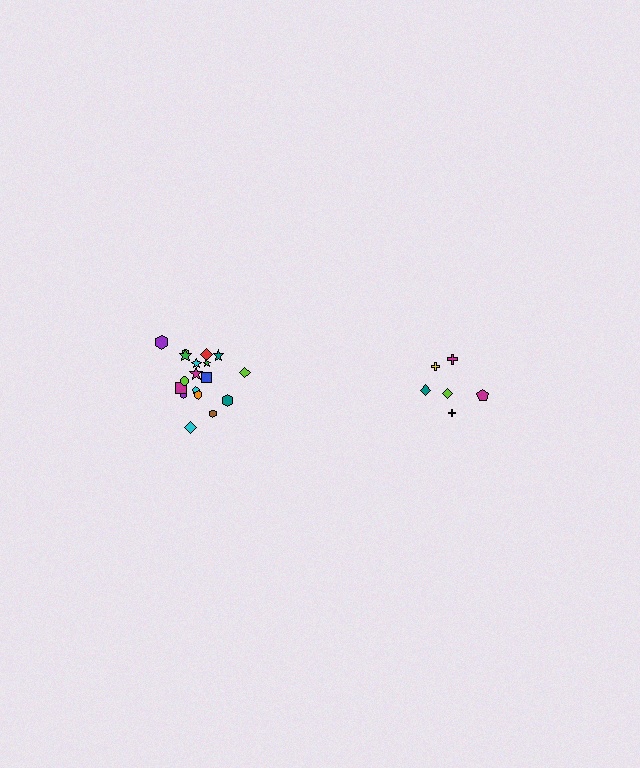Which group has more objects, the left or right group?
The left group.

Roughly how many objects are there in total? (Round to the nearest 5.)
Roughly 25 objects in total.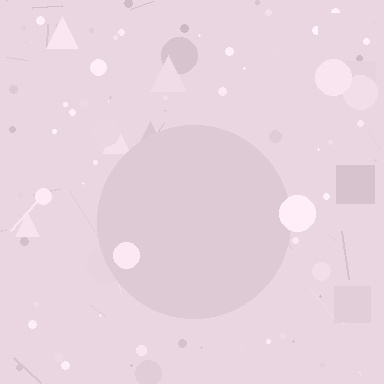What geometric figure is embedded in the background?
A circle is embedded in the background.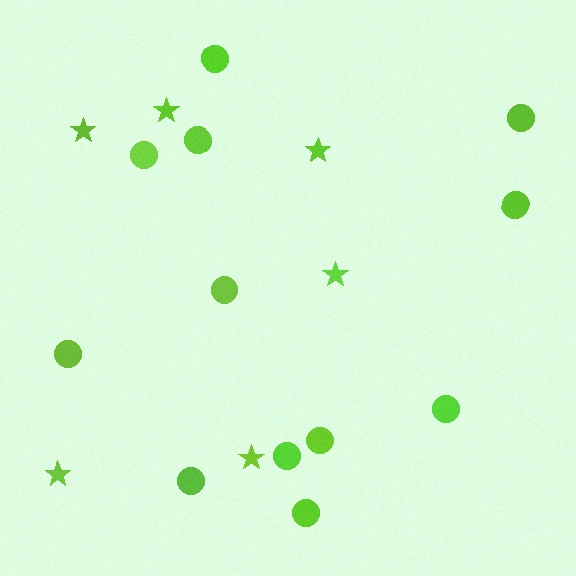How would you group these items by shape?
There are 2 groups: one group of stars (6) and one group of circles (12).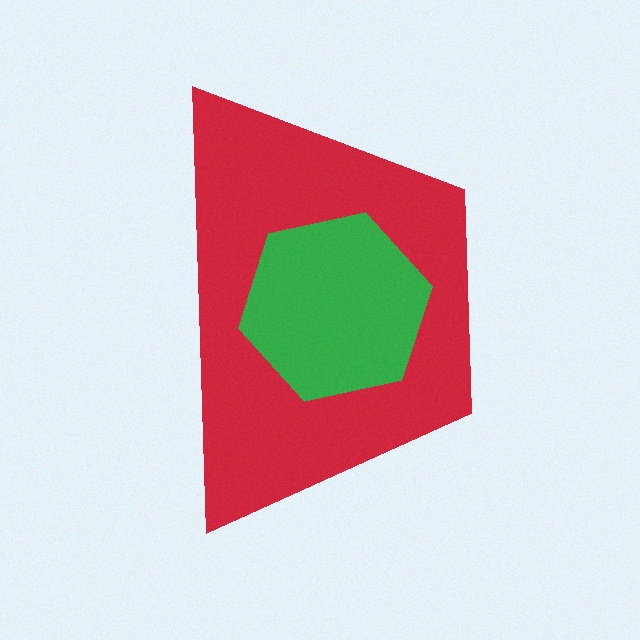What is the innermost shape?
The green hexagon.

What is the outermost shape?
The red trapezoid.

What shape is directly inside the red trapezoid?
The green hexagon.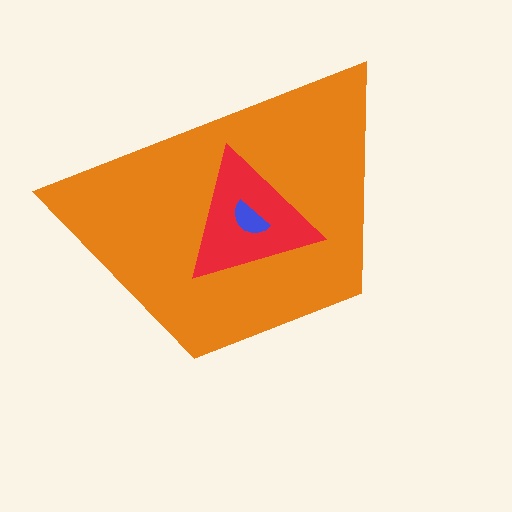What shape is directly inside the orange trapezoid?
The red triangle.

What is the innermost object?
The blue semicircle.